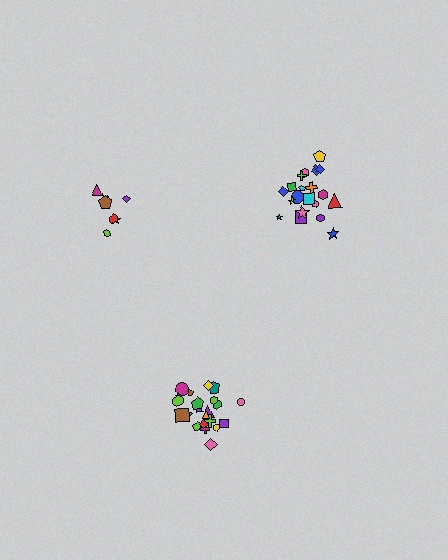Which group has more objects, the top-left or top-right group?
The top-right group.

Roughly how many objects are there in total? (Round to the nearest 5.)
Roughly 50 objects in total.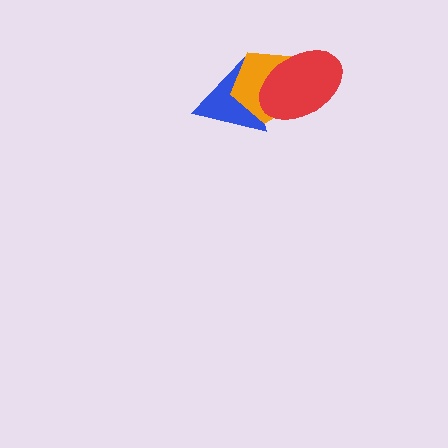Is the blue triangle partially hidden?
Yes, it is partially covered by another shape.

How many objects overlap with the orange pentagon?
2 objects overlap with the orange pentagon.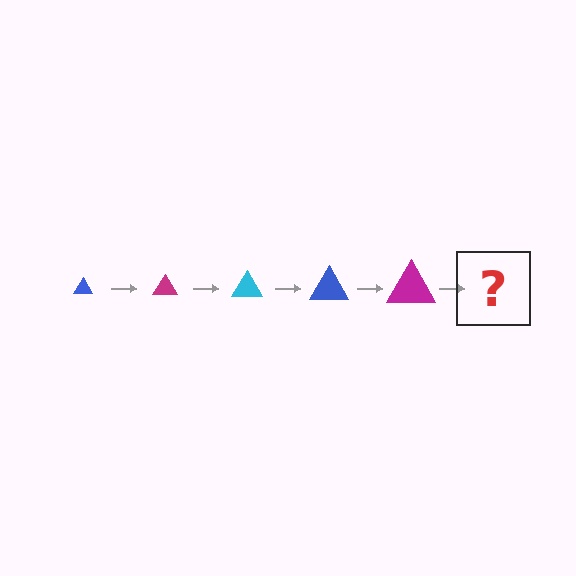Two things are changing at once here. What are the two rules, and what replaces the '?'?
The two rules are that the triangle grows larger each step and the color cycles through blue, magenta, and cyan. The '?' should be a cyan triangle, larger than the previous one.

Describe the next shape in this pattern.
It should be a cyan triangle, larger than the previous one.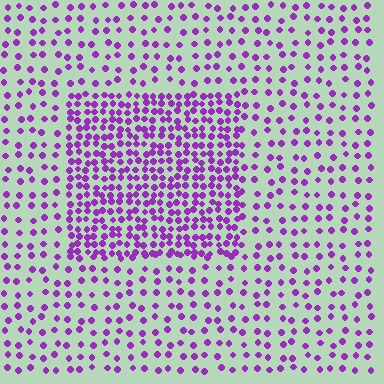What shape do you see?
I see a rectangle.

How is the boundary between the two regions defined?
The boundary is defined by a change in element density (approximately 2.3x ratio). All elements are the same color, size, and shape.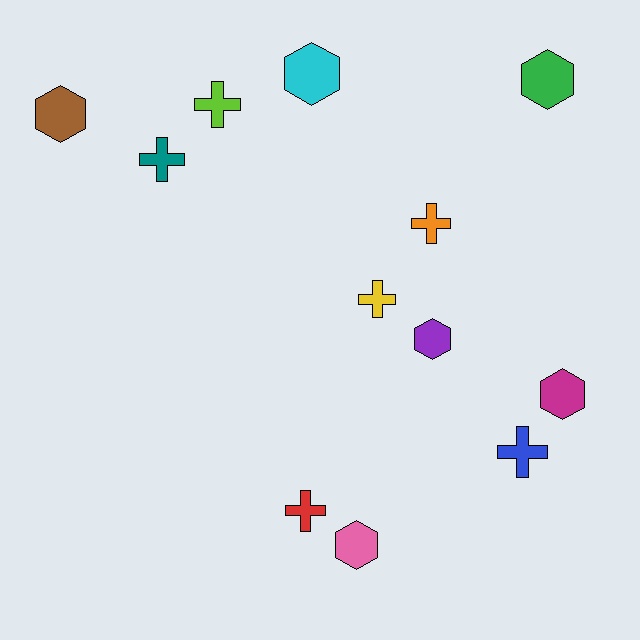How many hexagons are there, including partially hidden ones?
There are 6 hexagons.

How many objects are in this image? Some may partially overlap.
There are 12 objects.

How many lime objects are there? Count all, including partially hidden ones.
There is 1 lime object.